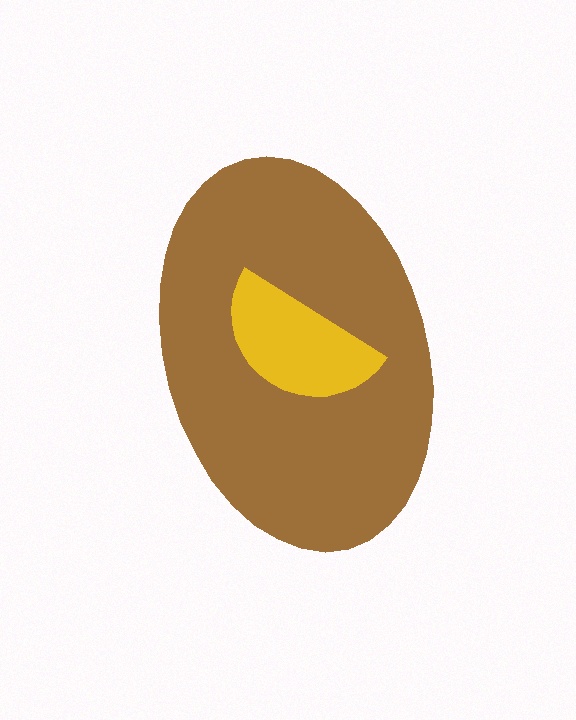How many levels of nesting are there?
2.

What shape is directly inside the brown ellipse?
The yellow semicircle.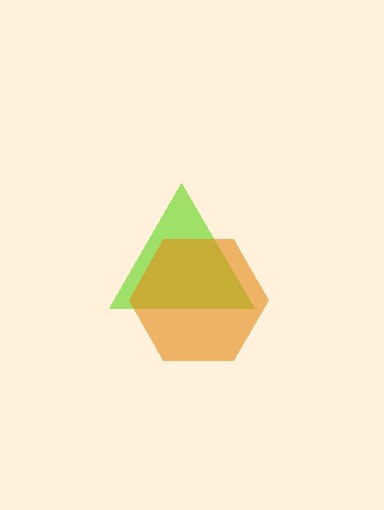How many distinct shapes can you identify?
There are 2 distinct shapes: a lime triangle, an orange hexagon.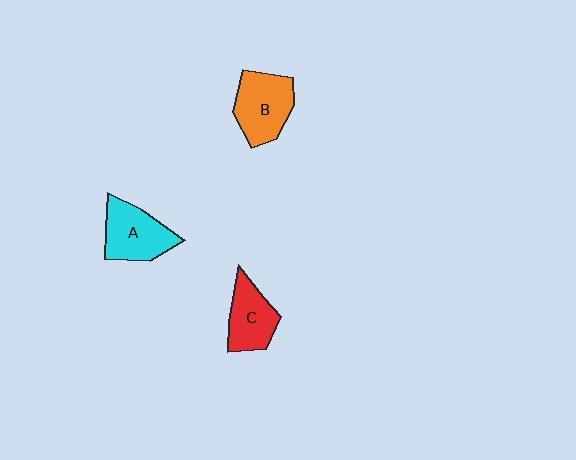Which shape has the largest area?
Shape B (orange).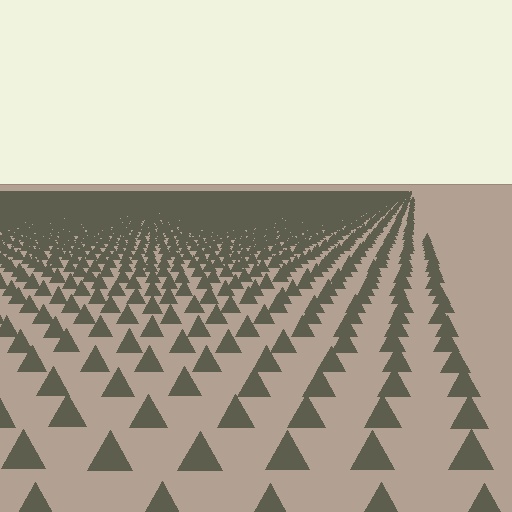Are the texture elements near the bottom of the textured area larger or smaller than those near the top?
Larger. Near the bottom, elements are closer to the viewer and appear at a bigger on-screen size.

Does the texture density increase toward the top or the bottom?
Density increases toward the top.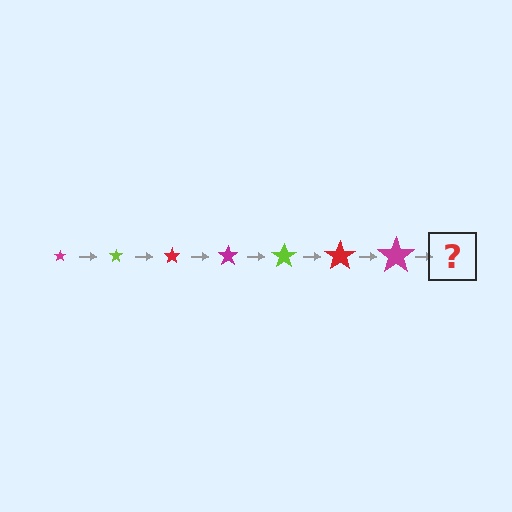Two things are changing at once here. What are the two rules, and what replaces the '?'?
The two rules are that the star grows larger each step and the color cycles through magenta, lime, and red. The '?' should be a lime star, larger than the previous one.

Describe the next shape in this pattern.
It should be a lime star, larger than the previous one.